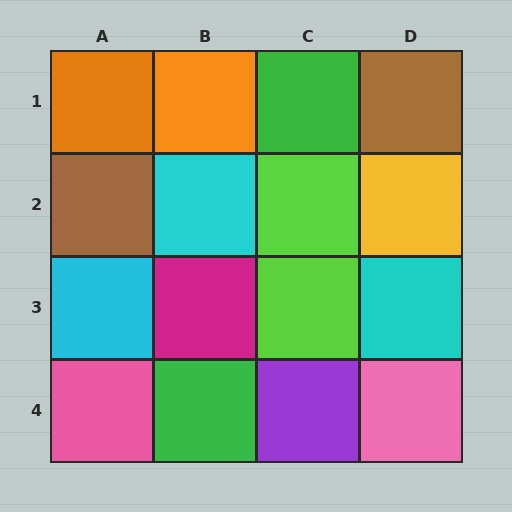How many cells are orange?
2 cells are orange.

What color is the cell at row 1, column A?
Orange.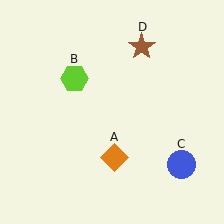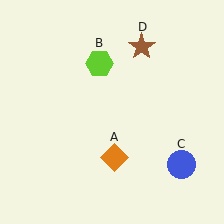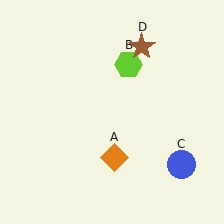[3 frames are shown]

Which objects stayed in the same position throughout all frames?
Orange diamond (object A) and blue circle (object C) and brown star (object D) remained stationary.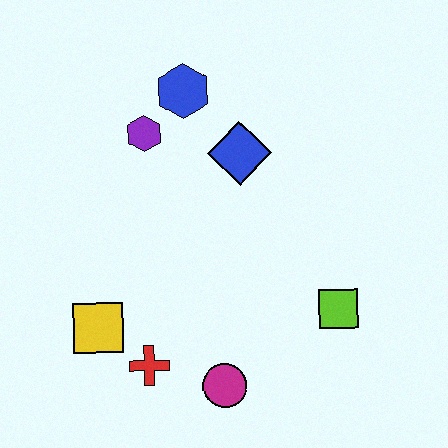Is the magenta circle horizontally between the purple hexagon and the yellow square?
No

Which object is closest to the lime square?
The magenta circle is closest to the lime square.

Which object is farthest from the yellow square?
The blue hexagon is farthest from the yellow square.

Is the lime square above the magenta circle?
Yes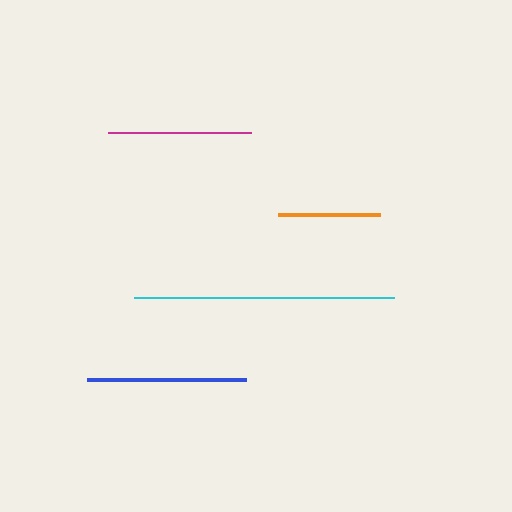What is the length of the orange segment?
The orange segment is approximately 103 pixels long.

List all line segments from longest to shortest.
From longest to shortest: cyan, blue, magenta, orange.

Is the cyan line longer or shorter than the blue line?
The cyan line is longer than the blue line.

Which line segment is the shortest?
The orange line is the shortest at approximately 103 pixels.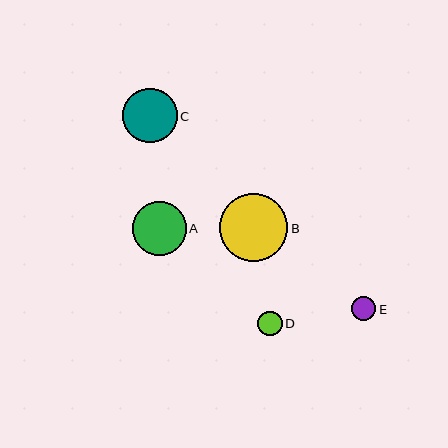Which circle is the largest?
Circle B is the largest with a size of approximately 68 pixels.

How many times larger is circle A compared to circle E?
Circle A is approximately 2.2 times the size of circle E.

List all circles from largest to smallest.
From largest to smallest: B, C, A, D, E.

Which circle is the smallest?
Circle E is the smallest with a size of approximately 24 pixels.